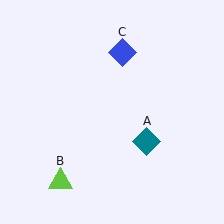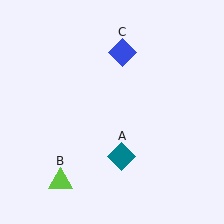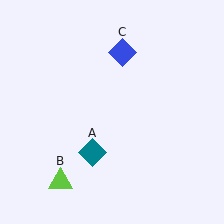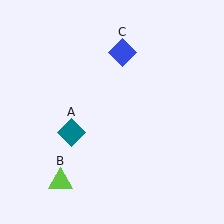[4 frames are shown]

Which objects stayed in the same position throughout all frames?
Lime triangle (object B) and blue diamond (object C) remained stationary.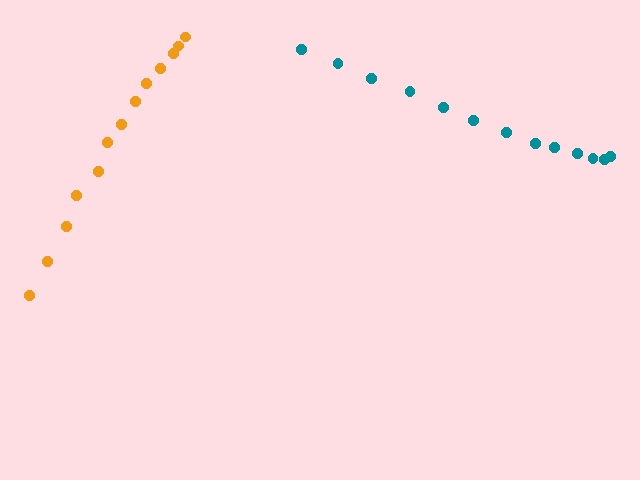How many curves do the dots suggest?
There are 2 distinct paths.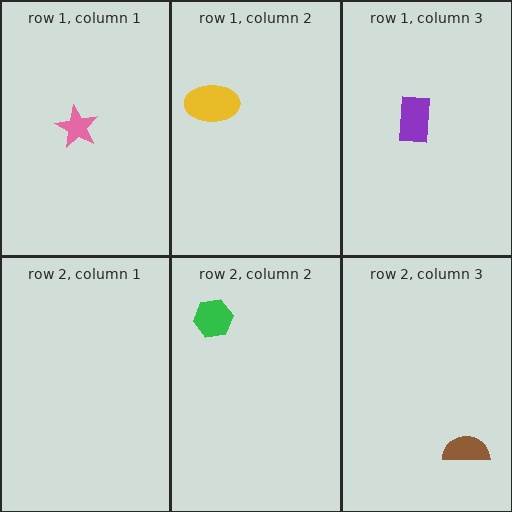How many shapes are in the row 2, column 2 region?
1.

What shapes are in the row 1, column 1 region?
The pink star.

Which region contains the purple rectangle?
The row 1, column 3 region.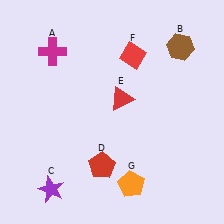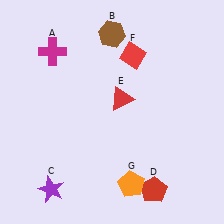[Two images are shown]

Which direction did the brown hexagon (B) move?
The brown hexagon (B) moved left.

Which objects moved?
The objects that moved are: the brown hexagon (B), the red pentagon (D).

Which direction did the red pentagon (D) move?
The red pentagon (D) moved right.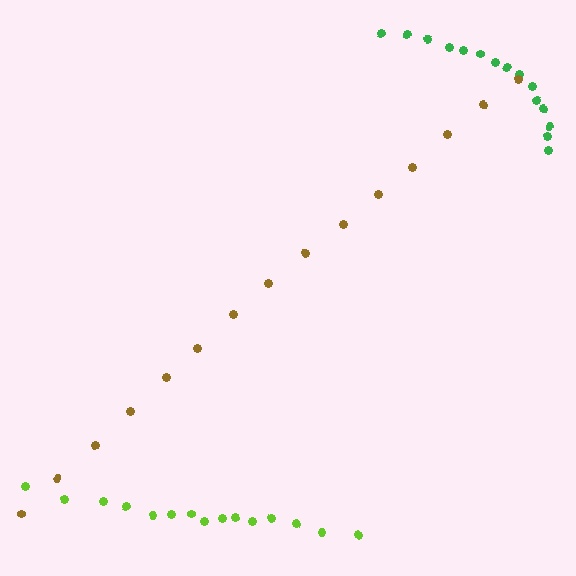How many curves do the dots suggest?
There are 3 distinct paths.